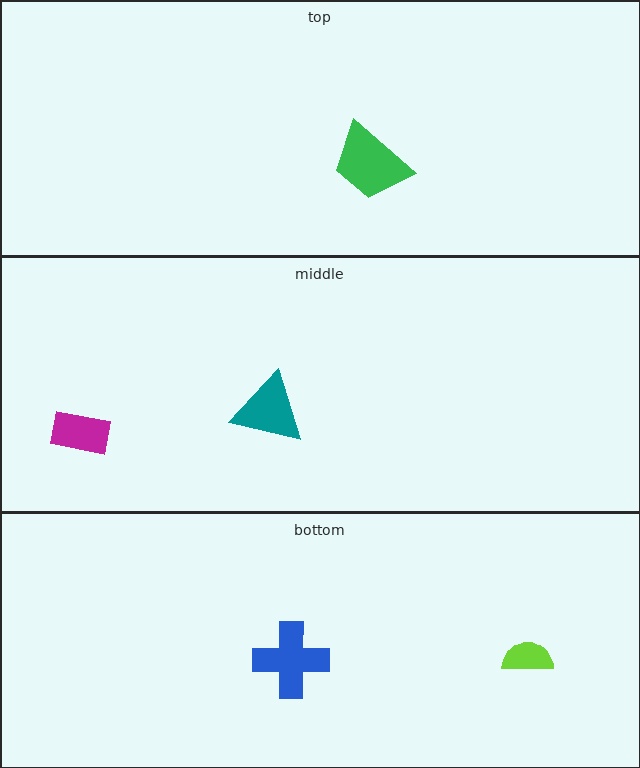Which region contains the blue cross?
The bottom region.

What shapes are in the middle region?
The teal triangle, the magenta rectangle.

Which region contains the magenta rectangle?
The middle region.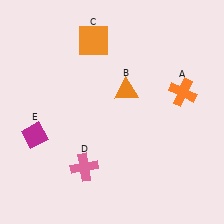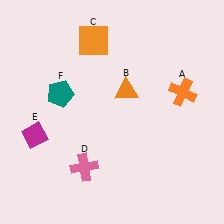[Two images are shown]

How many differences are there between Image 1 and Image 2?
There is 1 difference between the two images.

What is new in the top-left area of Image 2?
A teal pentagon (F) was added in the top-left area of Image 2.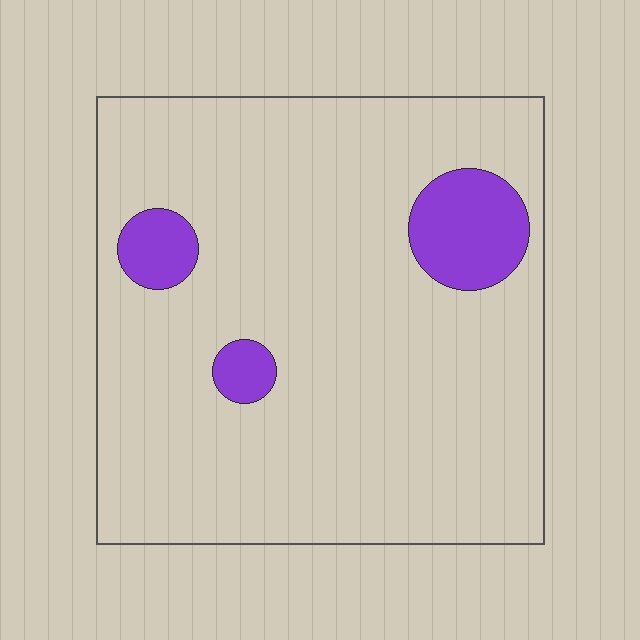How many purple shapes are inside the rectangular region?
3.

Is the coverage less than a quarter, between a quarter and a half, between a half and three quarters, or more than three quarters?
Less than a quarter.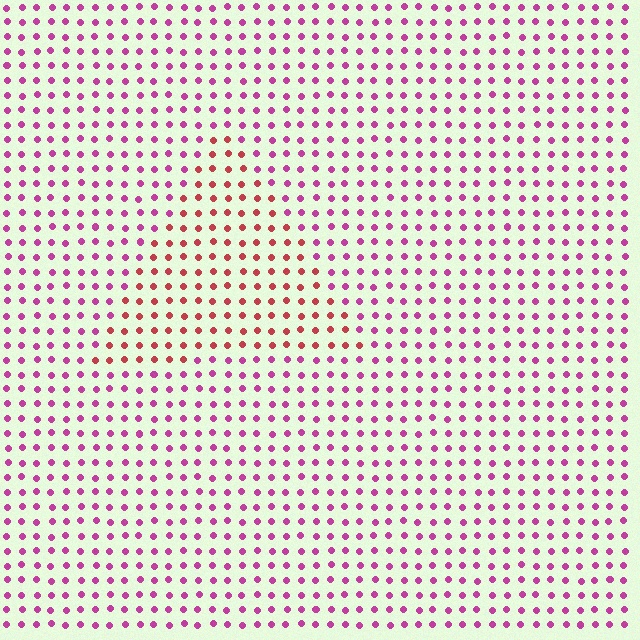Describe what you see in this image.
The image is filled with small magenta elements in a uniform arrangement. A triangle-shaped region is visible where the elements are tinted to a slightly different hue, forming a subtle color boundary.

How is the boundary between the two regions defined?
The boundary is defined purely by a slight shift in hue (about 39 degrees). Spacing, size, and orientation are identical on both sides.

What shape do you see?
I see a triangle.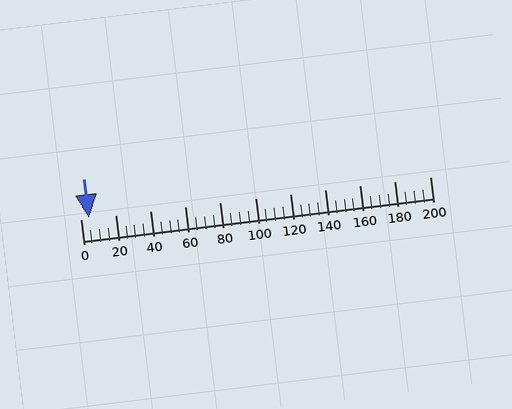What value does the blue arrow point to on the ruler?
The blue arrow points to approximately 5.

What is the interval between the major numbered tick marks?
The major tick marks are spaced 20 units apart.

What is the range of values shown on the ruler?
The ruler shows values from 0 to 200.